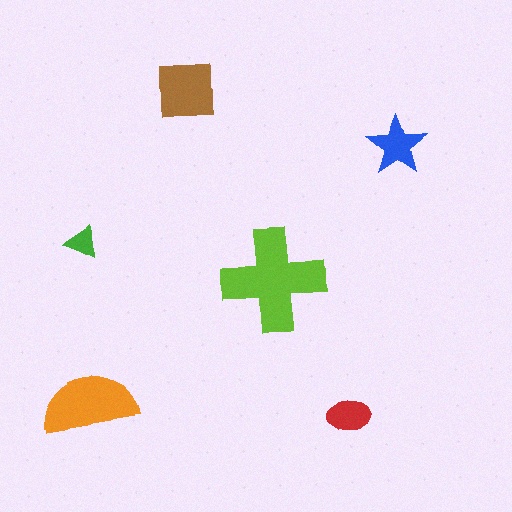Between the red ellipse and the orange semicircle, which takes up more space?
The orange semicircle.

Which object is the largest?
The lime cross.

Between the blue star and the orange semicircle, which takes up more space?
The orange semicircle.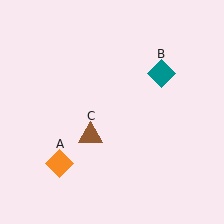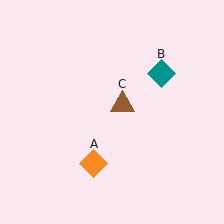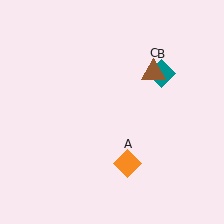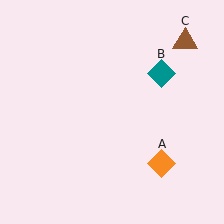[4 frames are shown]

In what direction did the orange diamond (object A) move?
The orange diamond (object A) moved right.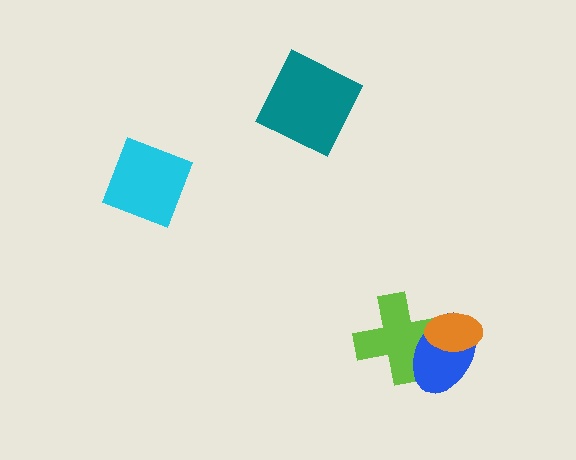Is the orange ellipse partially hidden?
No, no other shape covers it.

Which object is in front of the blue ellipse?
The orange ellipse is in front of the blue ellipse.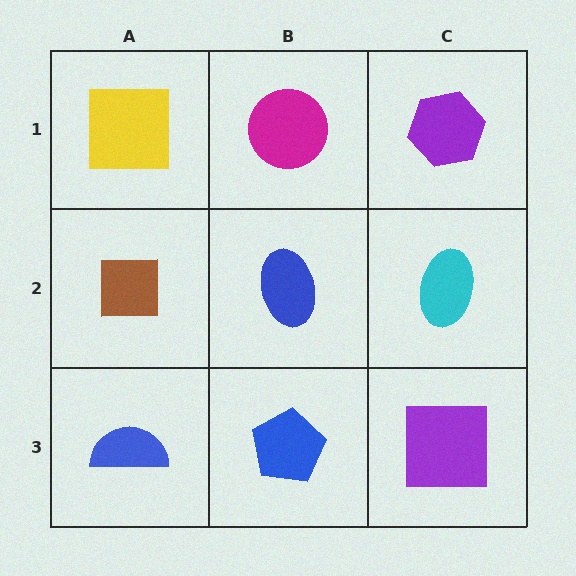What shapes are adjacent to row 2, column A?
A yellow square (row 1, column A), a blue semicircle (row 3, column A), a blue ellipse (row 2, column B).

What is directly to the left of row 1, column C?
A magenta circle.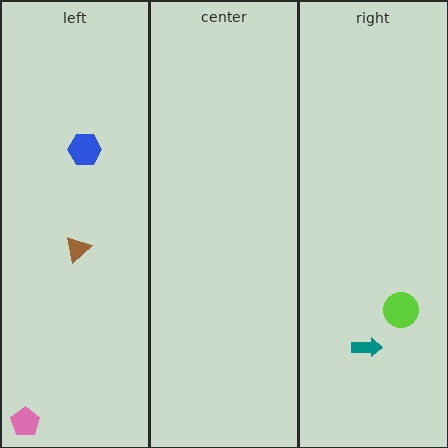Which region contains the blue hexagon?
The left region.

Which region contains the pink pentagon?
The left region.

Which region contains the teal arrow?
The right region.